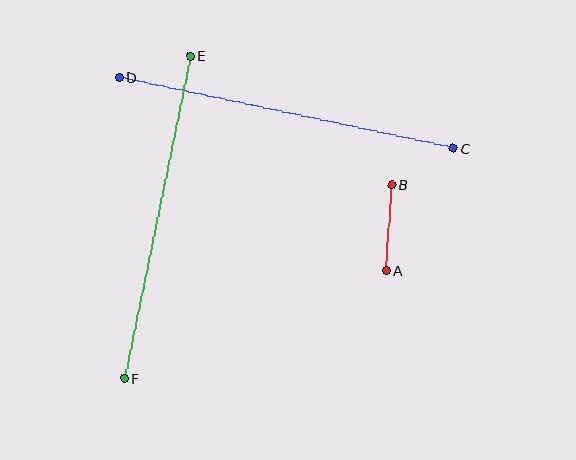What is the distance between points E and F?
The distance is approximately 329 pixels.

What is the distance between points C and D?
The distance is approximately 342 pixels.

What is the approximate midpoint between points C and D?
The midpoint is at approximately (286, 113) pixels.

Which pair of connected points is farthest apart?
Points C and D are farthest apart.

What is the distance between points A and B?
The distance is approximately 86 pixels.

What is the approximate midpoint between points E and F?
The midpoint is at approximately (157, 217) pixels.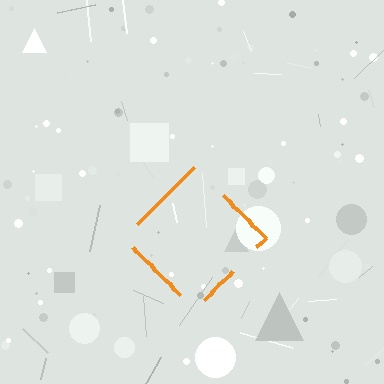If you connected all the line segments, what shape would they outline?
They would outline a diamond.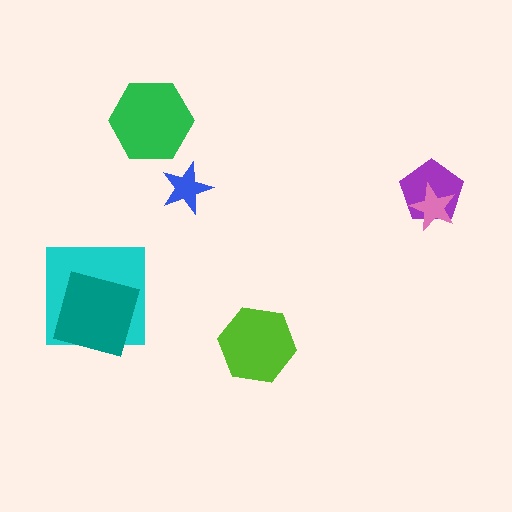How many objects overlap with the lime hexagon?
0 objects overlap with the lime hexagon.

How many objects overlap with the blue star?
0 objects overlap with the blue star.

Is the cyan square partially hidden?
Yes, it is partially covered by another shape.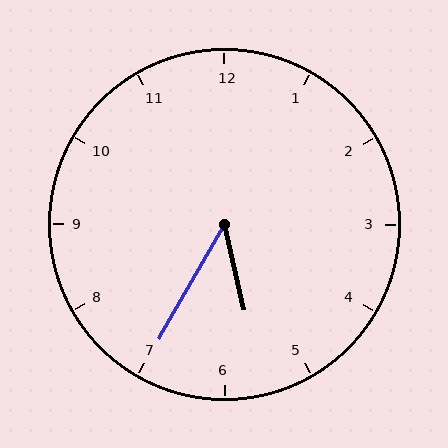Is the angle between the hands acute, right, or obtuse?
It is acute.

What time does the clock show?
5:35.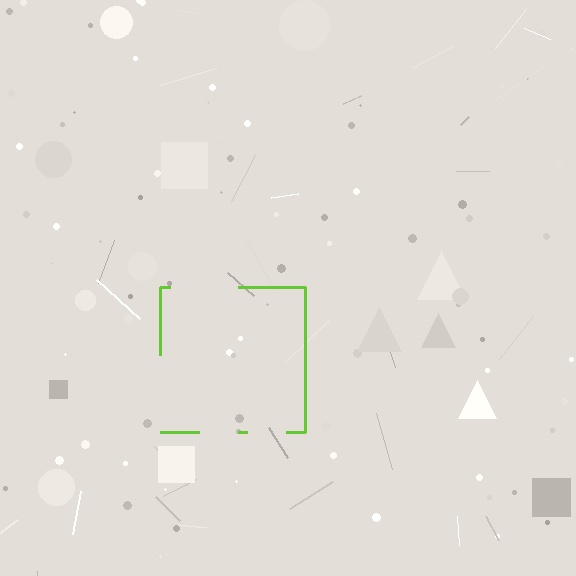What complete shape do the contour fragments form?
The contour fragments form a square.